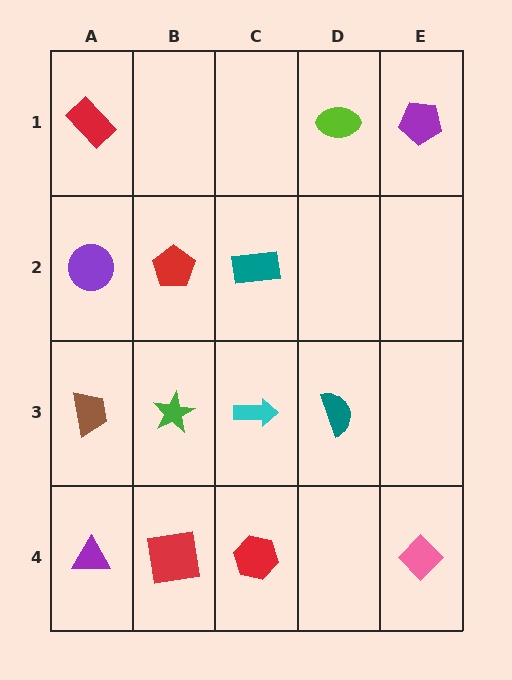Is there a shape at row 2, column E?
No, that cell is empty.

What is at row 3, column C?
A cyan arrow.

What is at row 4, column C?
A red hexagon.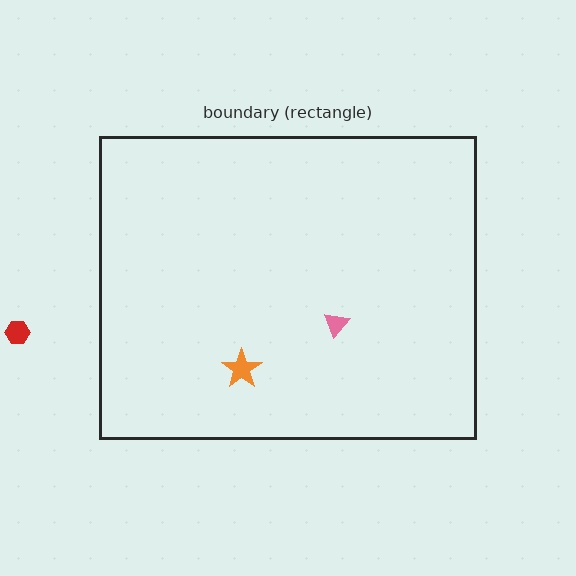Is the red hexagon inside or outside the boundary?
Outside.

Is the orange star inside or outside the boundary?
Inside.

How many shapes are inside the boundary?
2 inside, 1 outside.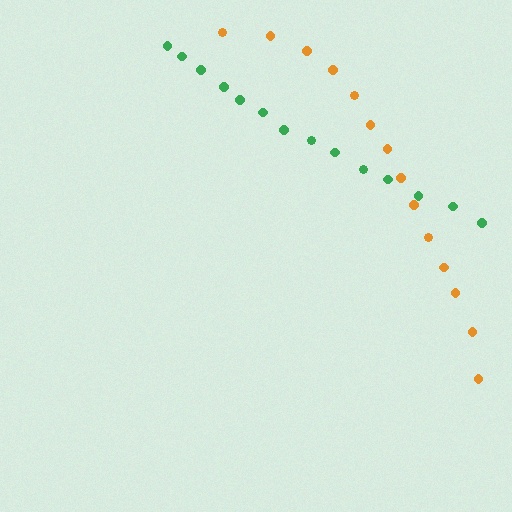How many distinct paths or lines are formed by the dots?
There are 2 distinct paths.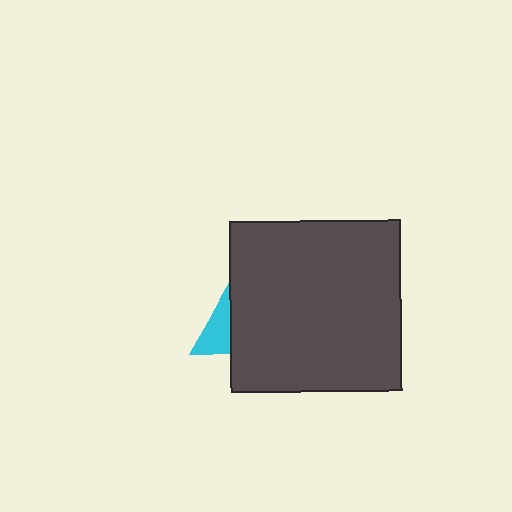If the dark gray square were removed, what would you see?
You would see the complete cyan triangle.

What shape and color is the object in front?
The object in front is a dark gray square.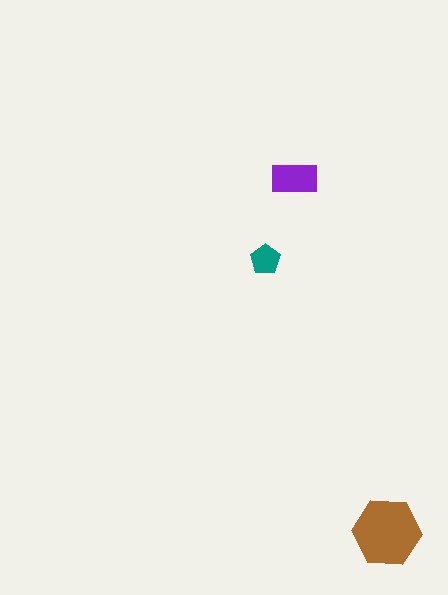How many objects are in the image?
There are 3 objects in the image.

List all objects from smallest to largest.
The teal pentagon, the purple rectangle, the brown hexagon.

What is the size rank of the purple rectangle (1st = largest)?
2nd.